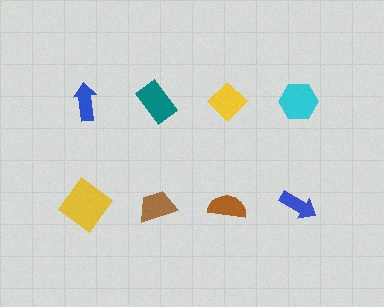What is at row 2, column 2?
A brown trapezoid.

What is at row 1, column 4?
A cyan hexagon.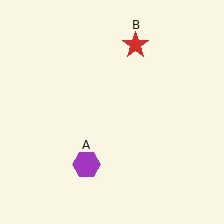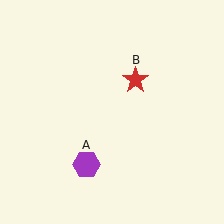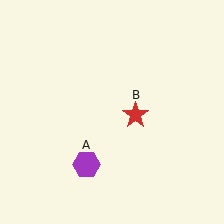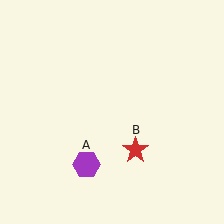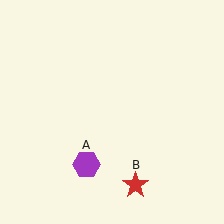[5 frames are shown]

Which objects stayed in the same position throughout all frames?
Purple hexagon (object A) remained stationary.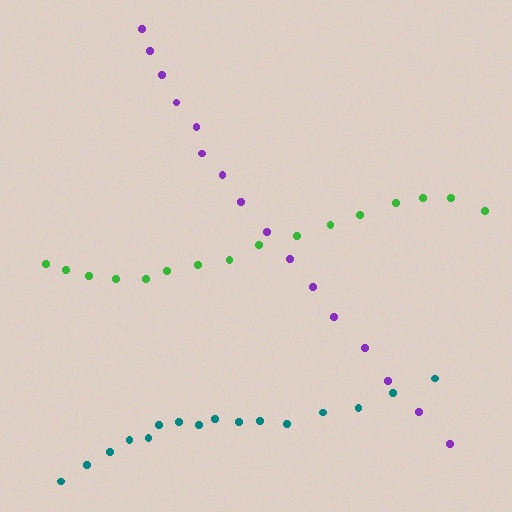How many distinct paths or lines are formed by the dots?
There are 3 distinct paths.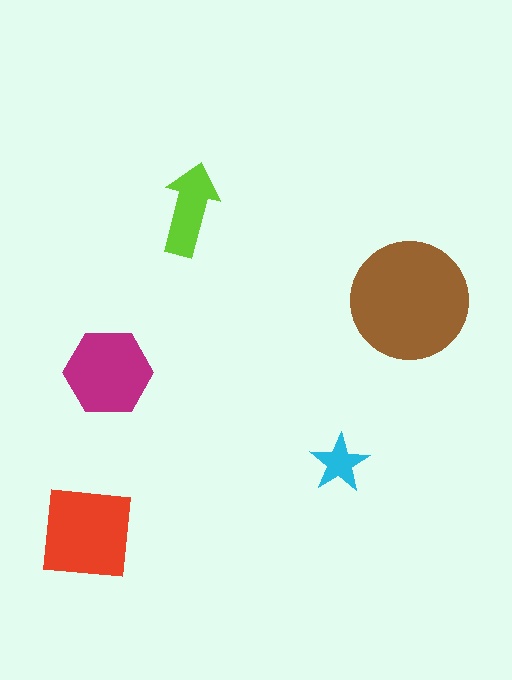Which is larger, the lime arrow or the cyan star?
The lime arrow.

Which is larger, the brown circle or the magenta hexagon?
The brown circle.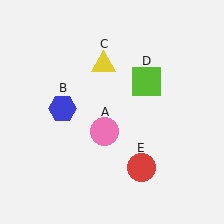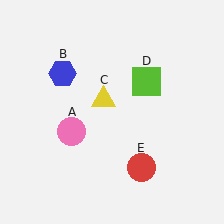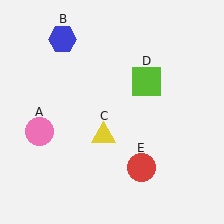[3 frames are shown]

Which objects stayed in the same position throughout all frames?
Lime square (object D) and red circle (object E) remained stationary.